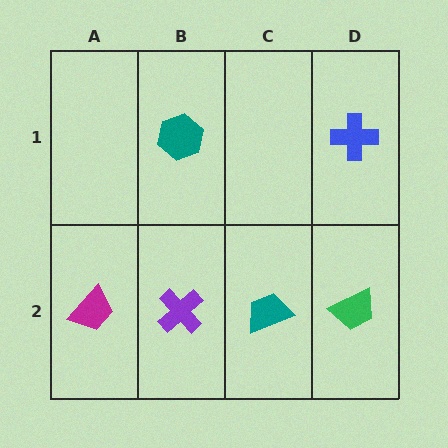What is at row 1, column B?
A teal hexagon.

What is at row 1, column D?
A blue cross.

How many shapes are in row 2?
4 shapes.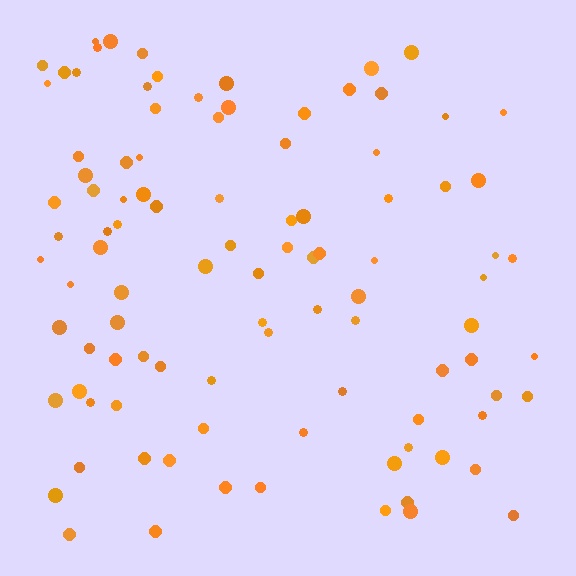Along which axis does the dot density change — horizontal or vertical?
Horizontal.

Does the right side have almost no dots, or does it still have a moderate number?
Still a moderate number, just noticeably fewer than the left.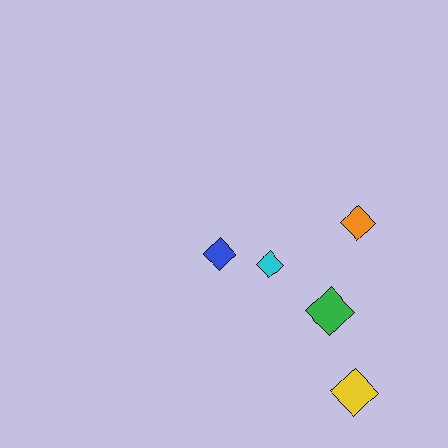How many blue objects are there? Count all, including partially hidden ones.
There is 1 blue object.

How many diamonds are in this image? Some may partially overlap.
There are 5 diamonds.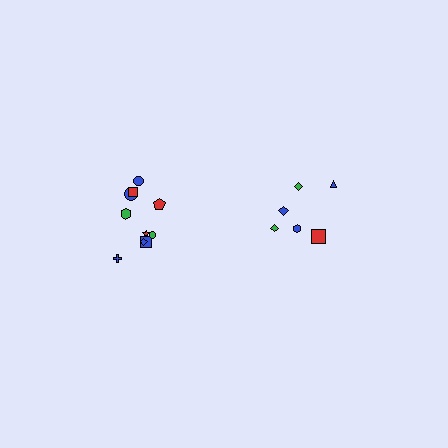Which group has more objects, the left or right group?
The left group.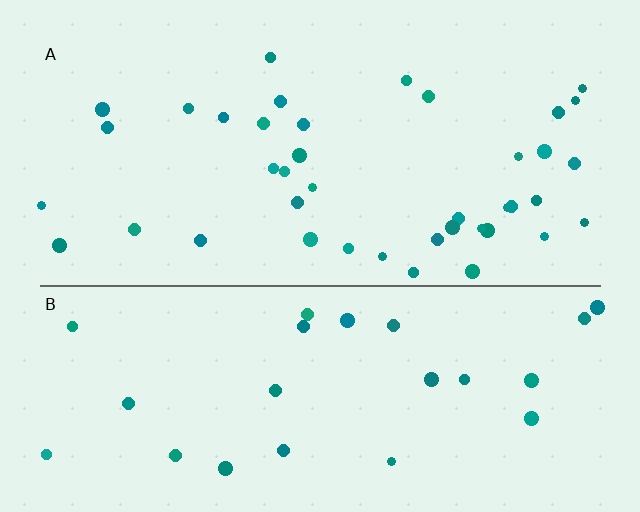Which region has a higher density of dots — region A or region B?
A (the top).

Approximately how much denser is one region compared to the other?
Approximately 1.7× — region A over region B.